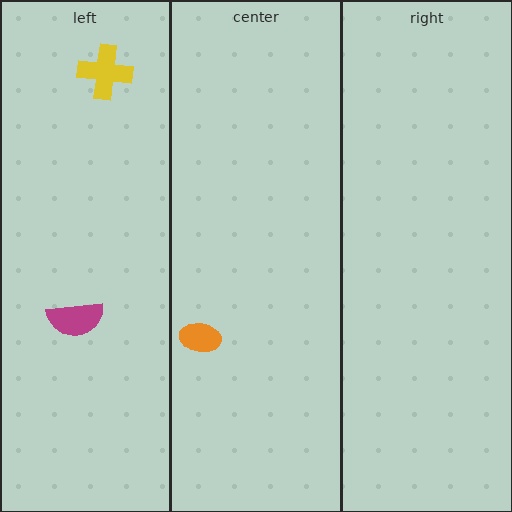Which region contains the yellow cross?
The left region.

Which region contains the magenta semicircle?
The left region.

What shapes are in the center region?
The orange ellipse.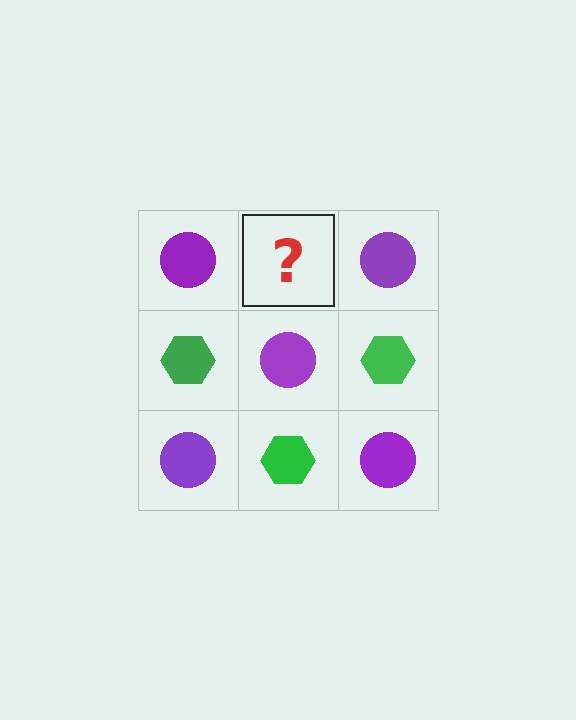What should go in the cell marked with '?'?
The missing cell should contain a green hexagon.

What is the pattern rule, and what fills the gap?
The rule is that it alternates purple circle and green hexagon in a checkerboard pattern. The gap should be filled with a green hexagon.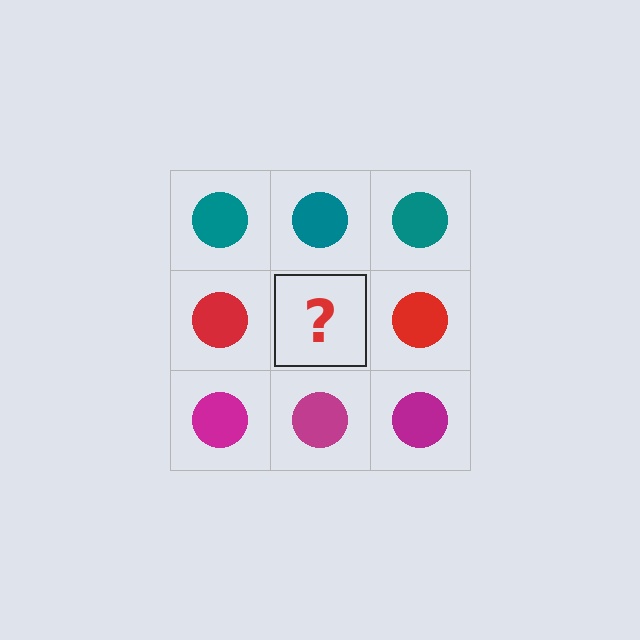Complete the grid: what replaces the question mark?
The question mark should be replaced with a red circle.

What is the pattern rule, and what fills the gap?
The rule is that each row has a consistent color. The gap should be filled with a red circle.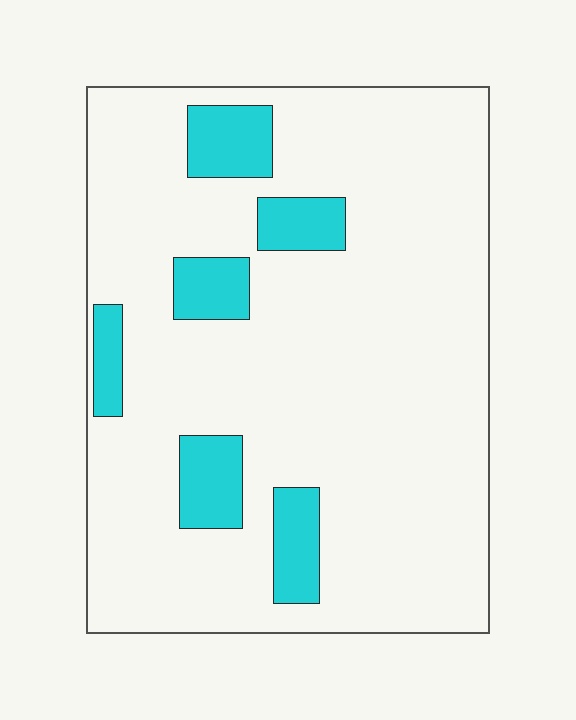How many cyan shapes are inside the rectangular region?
6.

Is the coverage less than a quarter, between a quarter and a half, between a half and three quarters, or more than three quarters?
Less than a quarter.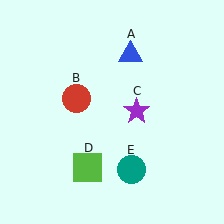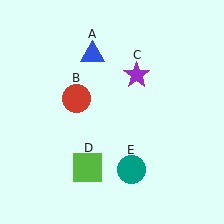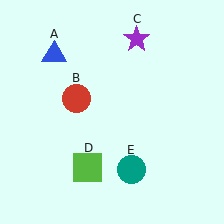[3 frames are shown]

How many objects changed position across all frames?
2 objects changed position: blue triangle (object A), purple star (object C).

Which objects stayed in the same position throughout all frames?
Red circle (object B) and lime square (object D) and teal circle (object E) remained stationary.